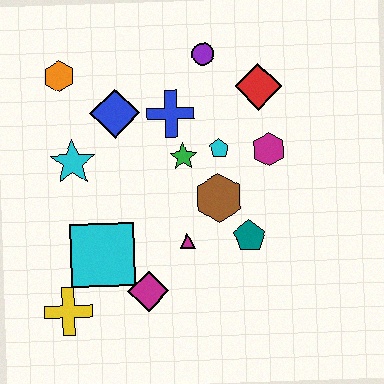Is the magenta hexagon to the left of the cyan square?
No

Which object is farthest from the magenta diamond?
The purple circle is farthest from the magenta diamond.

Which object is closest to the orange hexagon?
The blue diamond is closest to the orange hexagon.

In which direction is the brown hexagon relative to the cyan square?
The brown hexagon is to the right of the cyan square.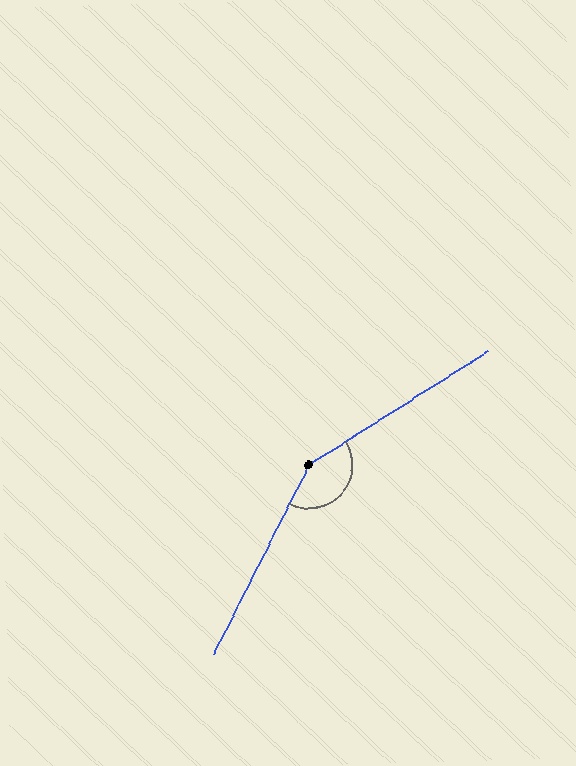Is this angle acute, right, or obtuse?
It is obtuse.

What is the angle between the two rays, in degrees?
Approximately 149 degrees.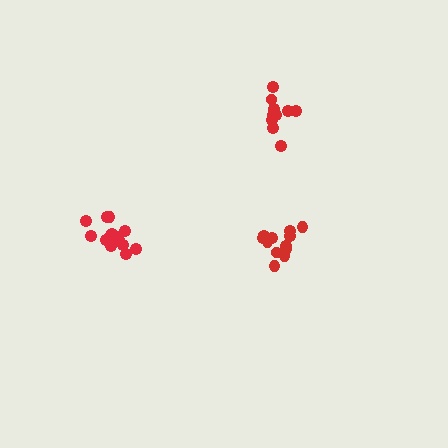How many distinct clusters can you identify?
There are 3 distinct clusters.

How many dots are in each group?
Group 1: 16 dots, Group 2: 10 dots, Group 3: 12 dots (38 total).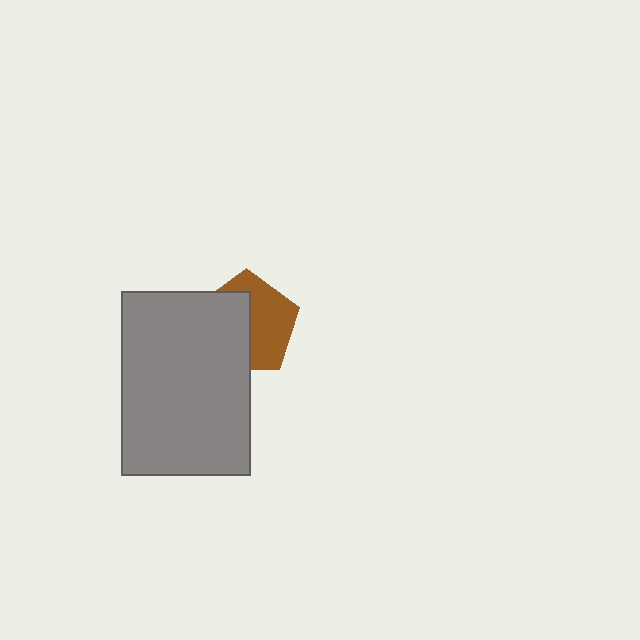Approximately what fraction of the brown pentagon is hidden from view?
Roughly 50% of the brown pentagon is hidden behind the gray rectangle.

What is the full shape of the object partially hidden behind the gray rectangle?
The partially hidden object is a brown pentagon.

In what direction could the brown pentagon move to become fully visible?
The brown pentagon could move right. That would shift it out from behind the gray rectangle entirely.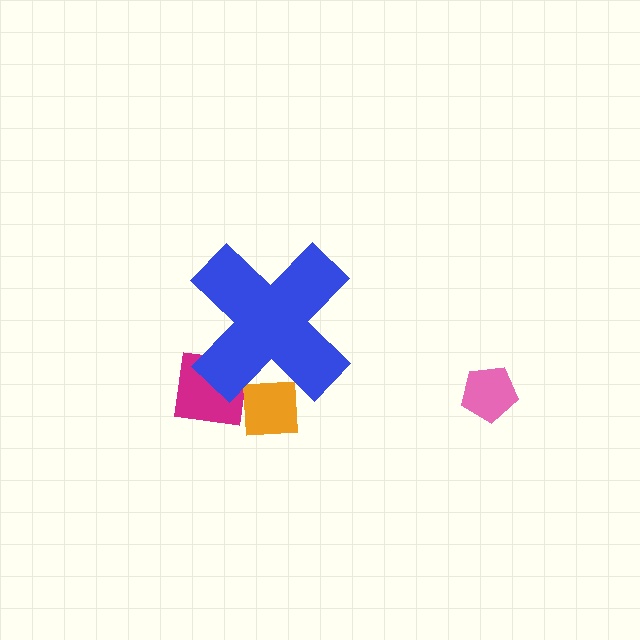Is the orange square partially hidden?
Yes, the orange square is partially hidden behind the blue cross.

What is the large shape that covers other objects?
A blue cross.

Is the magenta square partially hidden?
Yes, the magenta square is partially hidden behind the blue cross.